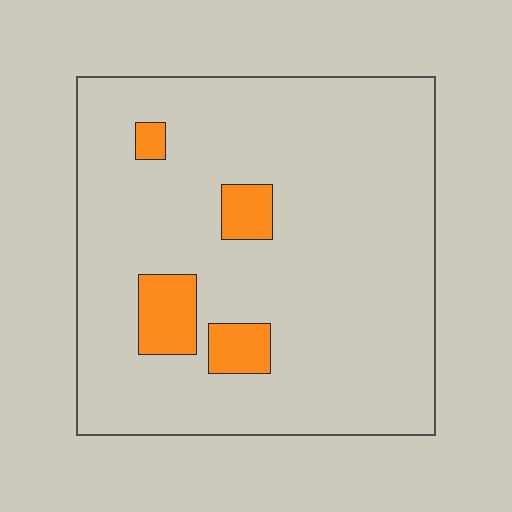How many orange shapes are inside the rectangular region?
4.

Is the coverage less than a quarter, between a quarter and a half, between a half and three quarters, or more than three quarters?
Less than a quarter.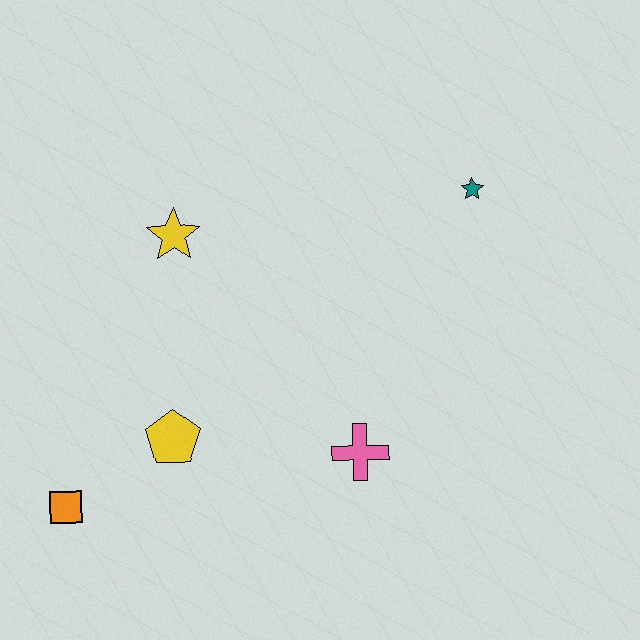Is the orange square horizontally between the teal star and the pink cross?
No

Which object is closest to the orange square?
The yellow pentagon is closest to the orange square.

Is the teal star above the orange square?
Yes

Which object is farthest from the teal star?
The orange square is farthest from the teal star.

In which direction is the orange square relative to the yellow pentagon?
The orange square is to the left of the yellow pentagon.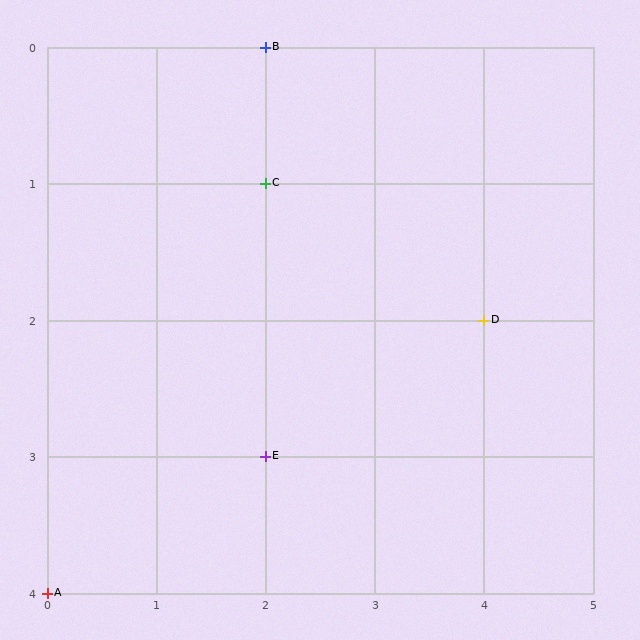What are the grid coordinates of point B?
Point B is at grid coordinates (2, 0).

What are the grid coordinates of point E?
Point E is at grid coordinates (2, 3).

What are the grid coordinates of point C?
Point C is at grid coordinates (2, 1).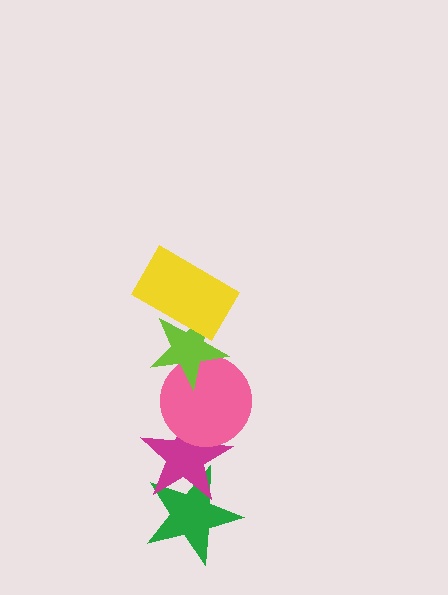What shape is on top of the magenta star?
The pink circle is on top of the magenta star.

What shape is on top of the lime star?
The yellow rectangle is on top of the lime star.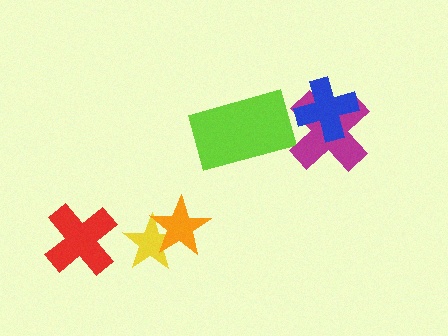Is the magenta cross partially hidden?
Yes, it is partially covered by another shape.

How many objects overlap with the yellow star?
1 object overlaps with the yellow star.